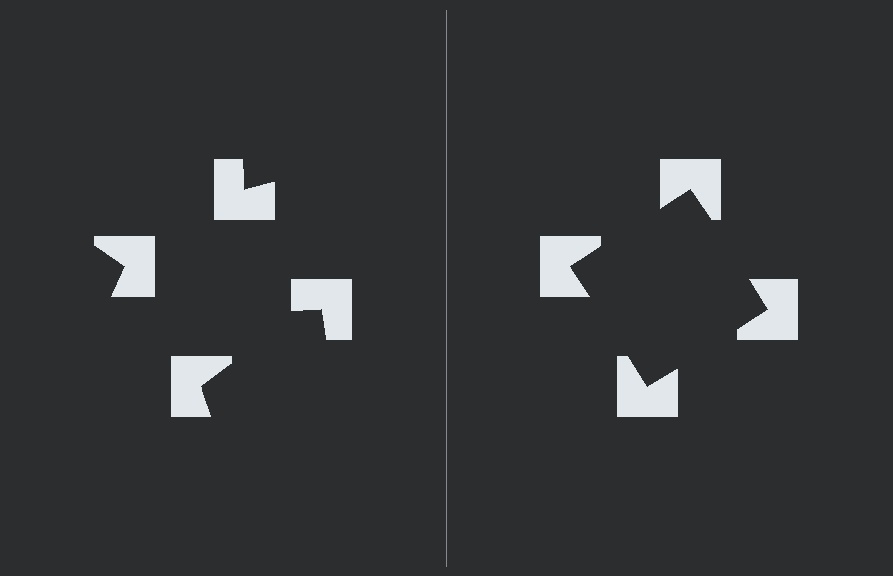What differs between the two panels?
The notched squares are positioned identically on both sides; only the wedge orientations differ. On the right they align to a square; on the left they are misaligned.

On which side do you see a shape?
An illusory square appears on the right side. On the left side the wedge cuts are rotated, so no coherent shape forms.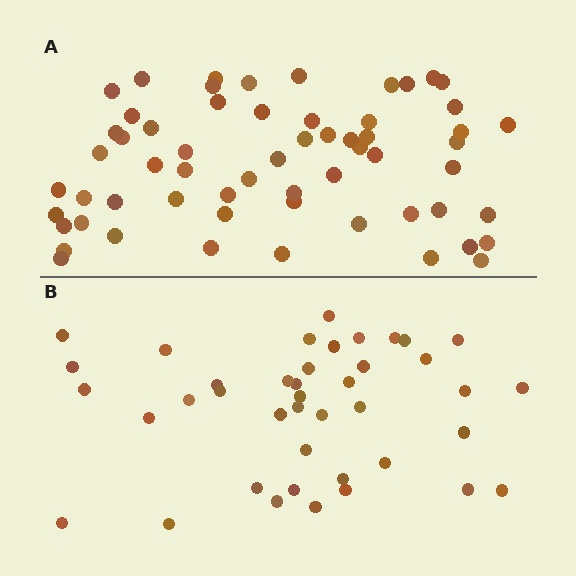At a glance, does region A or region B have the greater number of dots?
Region A (the top region) has more dots.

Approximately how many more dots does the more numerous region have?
Region A has approximately 20 more dots than region B.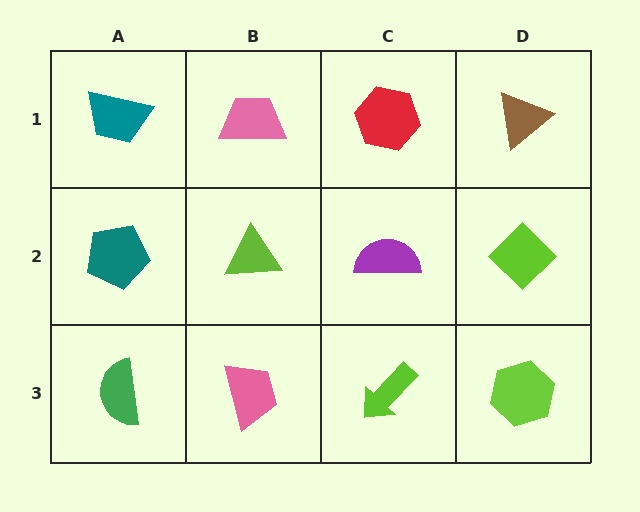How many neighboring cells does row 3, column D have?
2.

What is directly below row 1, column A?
A teal pentagon.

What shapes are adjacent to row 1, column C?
A purple semicircle (row 2, column C), a pink trapezoid (row 1, column B), a brown triangle (row 1, column D).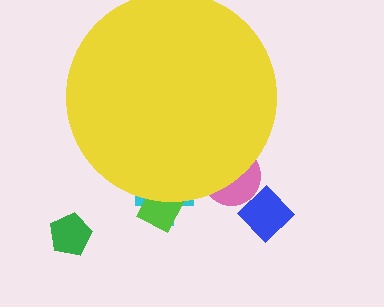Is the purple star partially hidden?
Yes, the purple star is partially hidden behind the yellow circle.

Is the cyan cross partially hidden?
Yes, the cyan cross is partially hidden behind the yellow circle.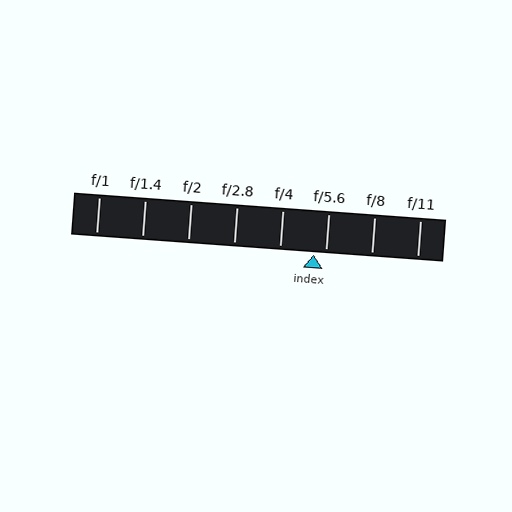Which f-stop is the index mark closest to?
The index mark is closest to f/5.6.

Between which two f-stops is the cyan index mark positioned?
The index mark is between f/4 and f/5.6.